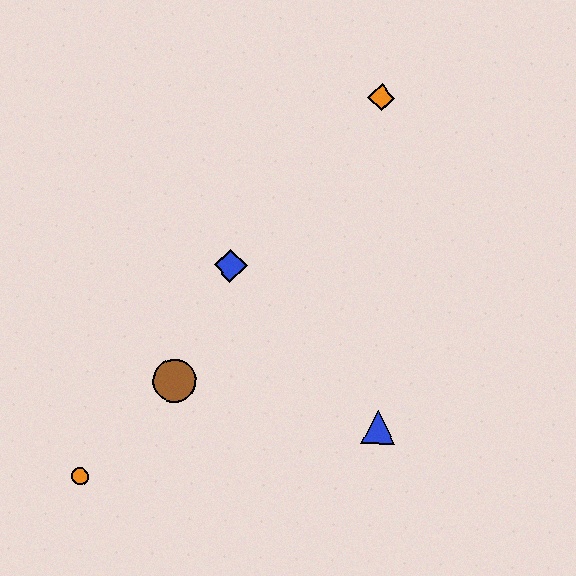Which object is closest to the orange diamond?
The blue diamond is closest to the orange diamond.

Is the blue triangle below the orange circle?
No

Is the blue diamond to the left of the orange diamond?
Yes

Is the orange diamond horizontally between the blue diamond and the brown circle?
No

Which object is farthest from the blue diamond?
The orange circle is farthest from the blue diamond.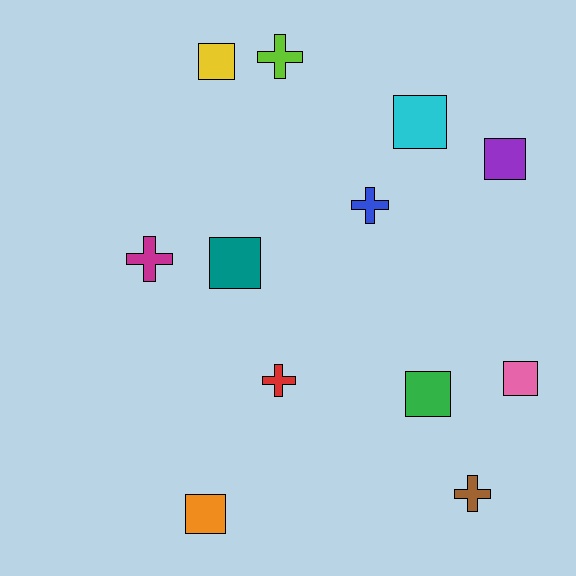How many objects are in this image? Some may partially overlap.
There are 12 objects.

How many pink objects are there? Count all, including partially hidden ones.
There is 1 pink object.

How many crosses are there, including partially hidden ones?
There are 5 crosses.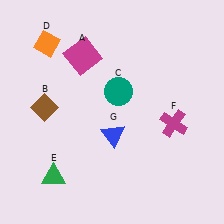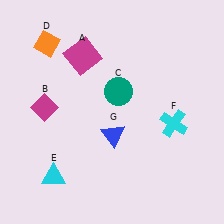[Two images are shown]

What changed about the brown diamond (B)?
In Image 1, B is brown. In Image 2, it changed to magenta.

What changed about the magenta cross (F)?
In Image 1, F is magenta. In Image 2, it changed to cyan.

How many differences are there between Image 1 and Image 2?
There are 3 differences between the two images.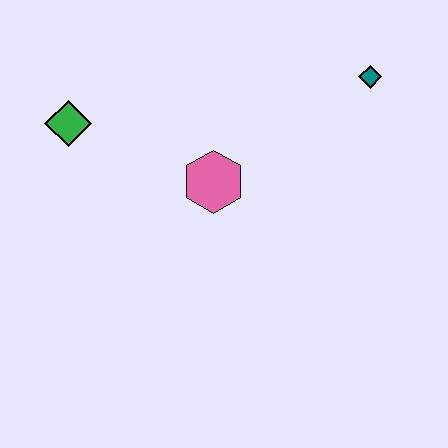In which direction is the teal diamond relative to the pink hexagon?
The teal diamond is to the right of the pink hexagon.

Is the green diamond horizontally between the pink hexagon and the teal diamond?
No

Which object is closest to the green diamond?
The pink hexagon is closest to the green diamond.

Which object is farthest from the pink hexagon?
The teal diamond is farthest from the pink hexagon.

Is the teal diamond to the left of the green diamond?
No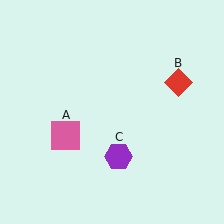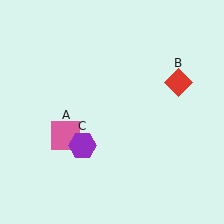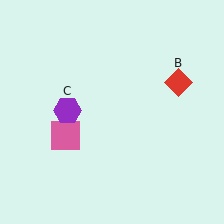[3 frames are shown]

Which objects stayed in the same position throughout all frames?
Pink square (object A) and red diamond (object B) remained stationary.